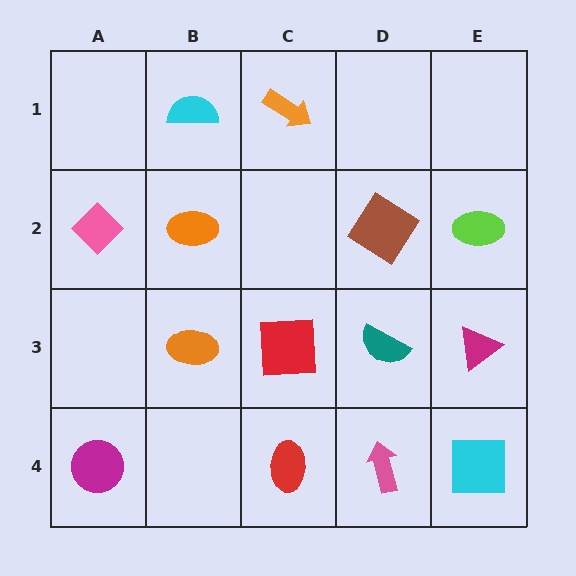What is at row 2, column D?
A brown diamond.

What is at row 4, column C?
A red ellipse.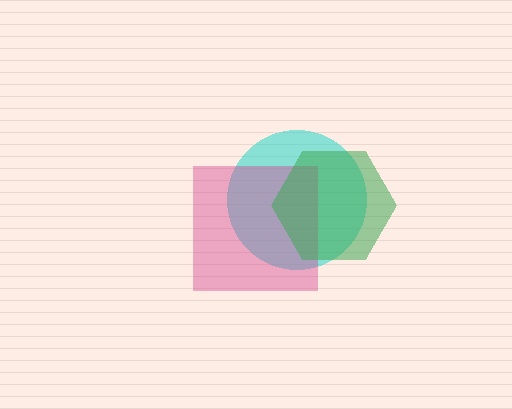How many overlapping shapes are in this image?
There are 3 overlapping shapes in the image.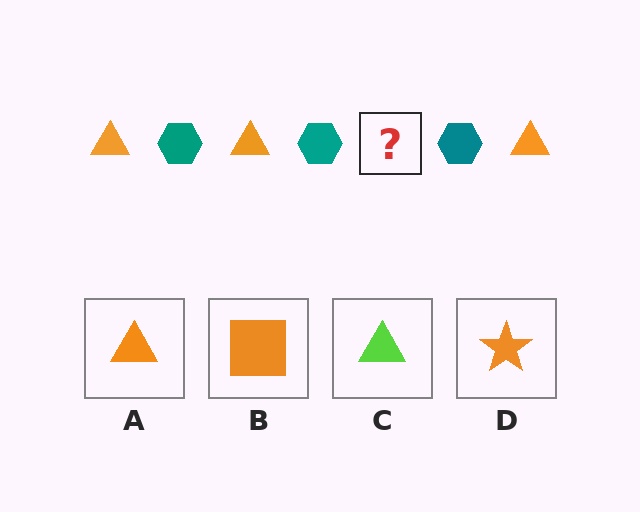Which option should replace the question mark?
Option A.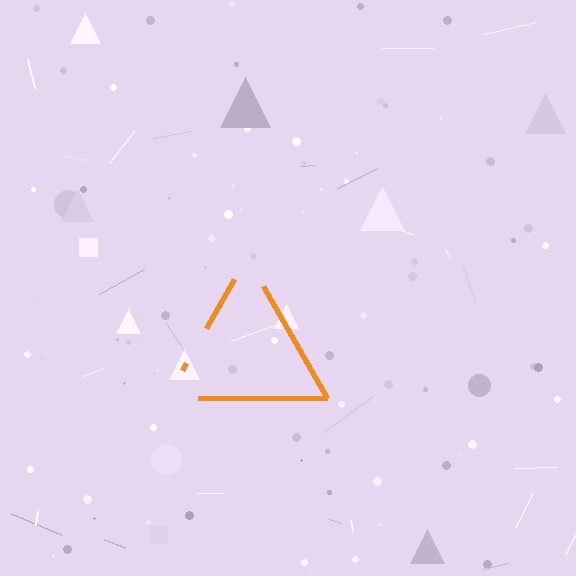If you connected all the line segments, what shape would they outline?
They would outline a triangle.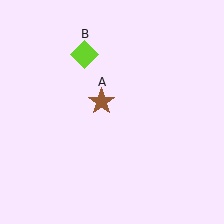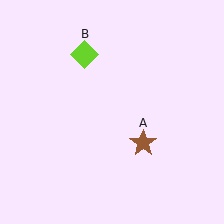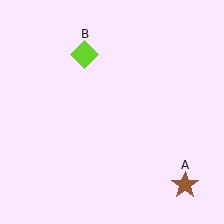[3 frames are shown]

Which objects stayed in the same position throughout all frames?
Lime diamond (object B) remained stationary.